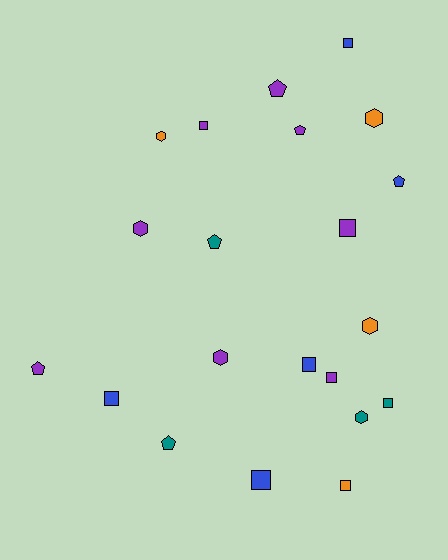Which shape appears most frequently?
Square, with 9 objects.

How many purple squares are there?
There are 3 purple squares.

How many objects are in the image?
There are 21 objects.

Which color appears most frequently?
Purple, with 8 objects.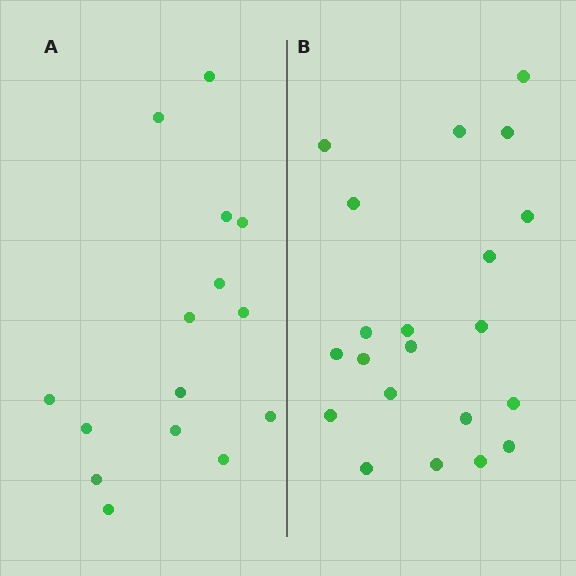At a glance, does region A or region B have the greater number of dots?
Region B (the right region) has more dots.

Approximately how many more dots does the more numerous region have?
Region B has about 6 more dots than region A.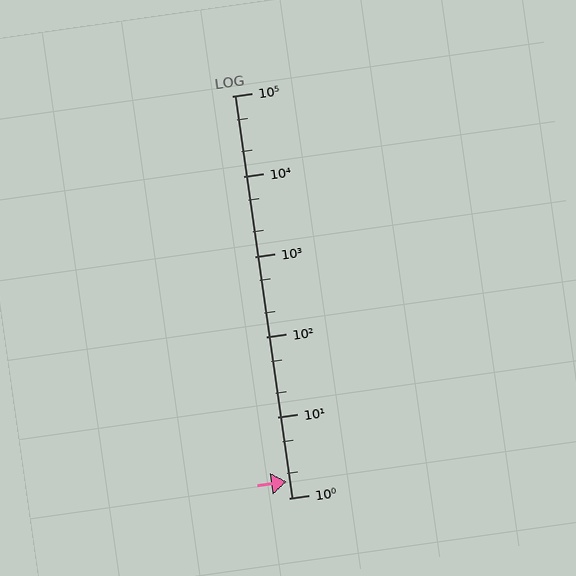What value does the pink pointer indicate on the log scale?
The pointer indicates approximately 1.6.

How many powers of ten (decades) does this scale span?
The scale spans 5 decades, from 1 to 100000.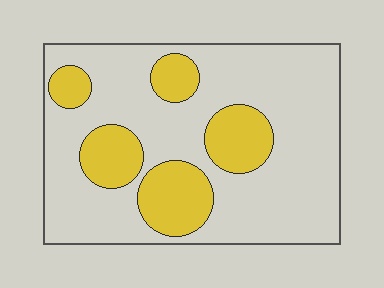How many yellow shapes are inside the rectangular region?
5.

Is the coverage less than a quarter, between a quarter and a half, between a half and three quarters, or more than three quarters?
Between a quarter and a half.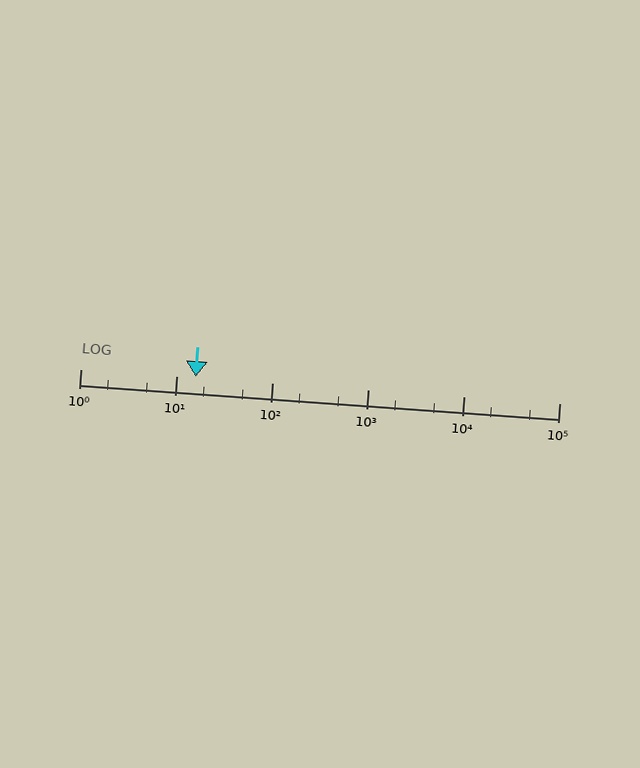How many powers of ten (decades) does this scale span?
The scale spans 5 decades, from 1 to 100000.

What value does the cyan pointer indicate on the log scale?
The pointer indicates approximately 16.